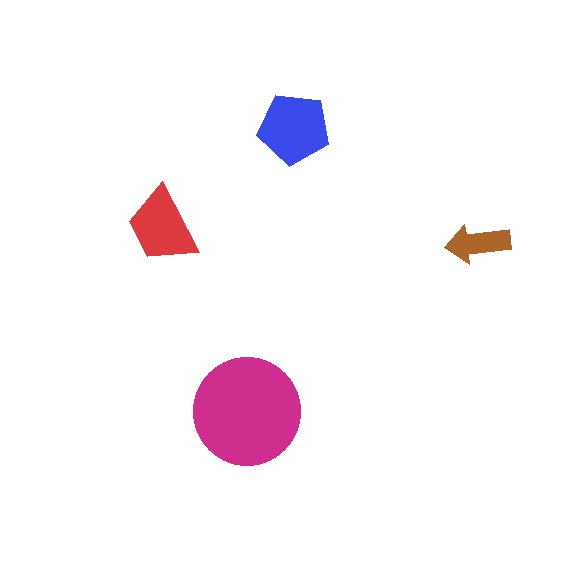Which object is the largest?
The magenta circle.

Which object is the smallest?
The brown arrow.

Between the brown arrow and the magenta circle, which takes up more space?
The magenta circle.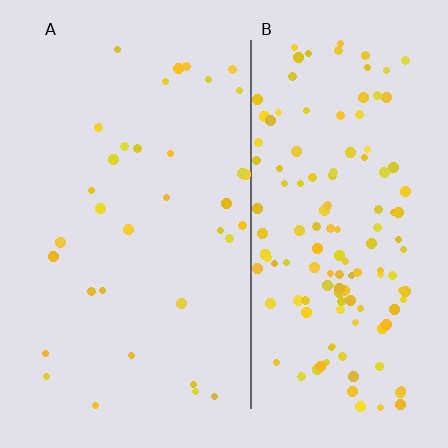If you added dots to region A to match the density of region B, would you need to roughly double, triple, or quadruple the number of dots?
Approximately quadruple.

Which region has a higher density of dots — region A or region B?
B (the right).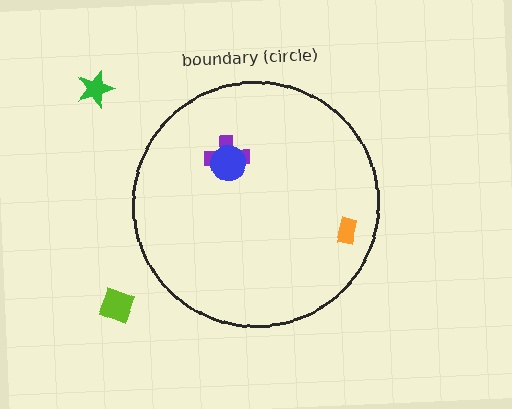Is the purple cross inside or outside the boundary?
Inside.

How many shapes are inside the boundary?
3 inside, 2 outside.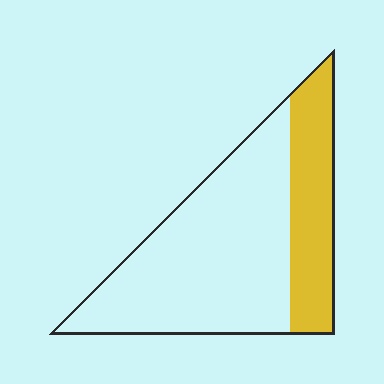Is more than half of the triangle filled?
No.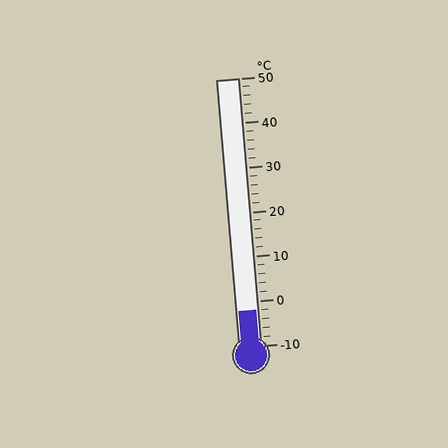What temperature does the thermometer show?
The thermometer shows approximately -2°C.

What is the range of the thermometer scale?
The thermometer scale ranges from -10°C to 50°C.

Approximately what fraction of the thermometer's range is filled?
The thermometer is filled to approximately 15% of its range.